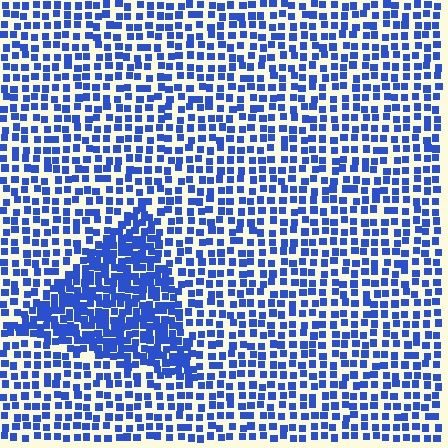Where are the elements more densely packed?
The elements are more densely packed inside the triangle boundary.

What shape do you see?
I see a triangle.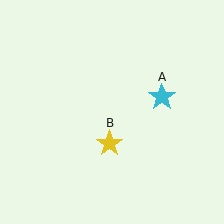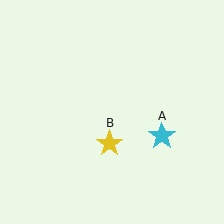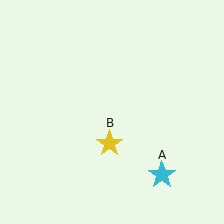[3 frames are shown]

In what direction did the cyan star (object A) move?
The cyan star (object A) moved down.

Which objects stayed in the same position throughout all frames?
Yellow star (object B) remained stationary.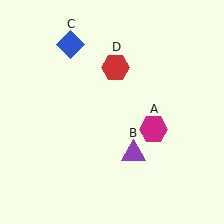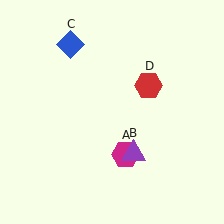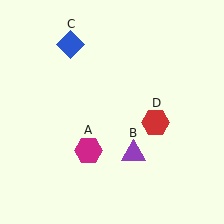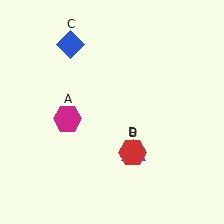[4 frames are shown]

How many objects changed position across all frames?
2 objects changed position: magenta hexagon (object A), red hexagon (object D).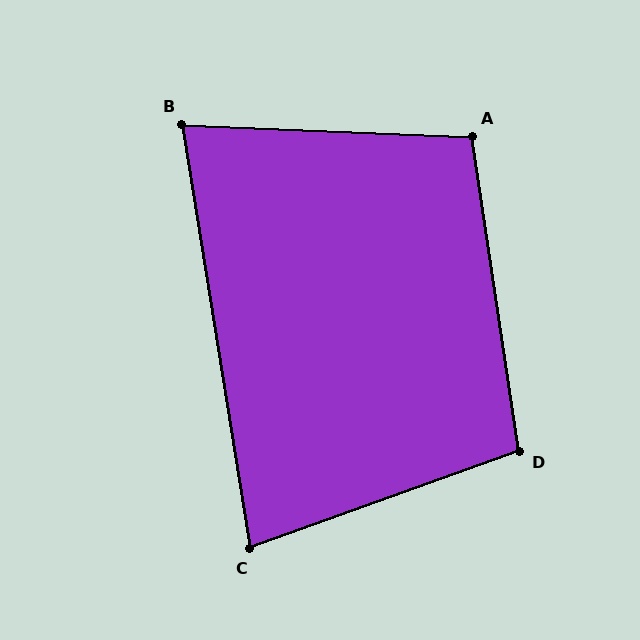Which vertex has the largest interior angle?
D, at approximately 101 degrees.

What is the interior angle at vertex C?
Approximately 79 degrees (acute).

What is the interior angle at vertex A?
Approximately 101 degrees (obtuse).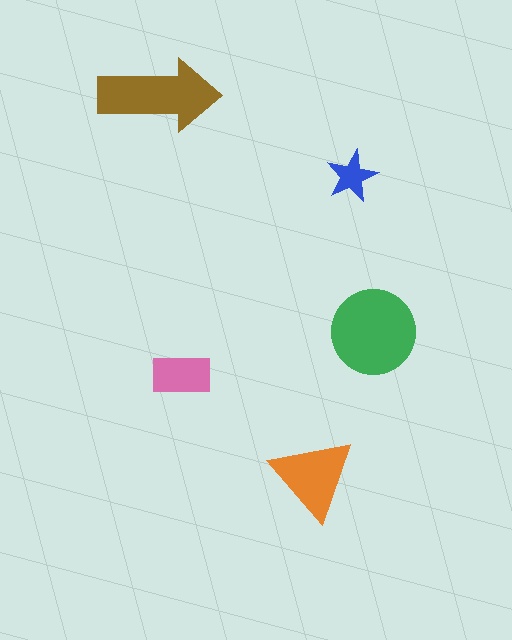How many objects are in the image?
There are 5 objects in the image.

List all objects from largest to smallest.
The green circle, the brown arrow, the orange triangle, the pink rectangle, the blue star.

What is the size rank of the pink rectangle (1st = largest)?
4th.